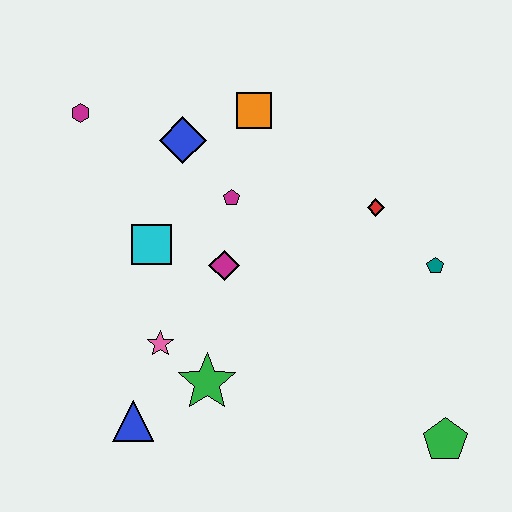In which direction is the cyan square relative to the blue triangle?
The cyan square is above the blue triangle.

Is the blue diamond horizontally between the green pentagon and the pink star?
Yes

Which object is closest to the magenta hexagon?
The blue diamond is closest to the magenta hexagon.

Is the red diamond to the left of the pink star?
No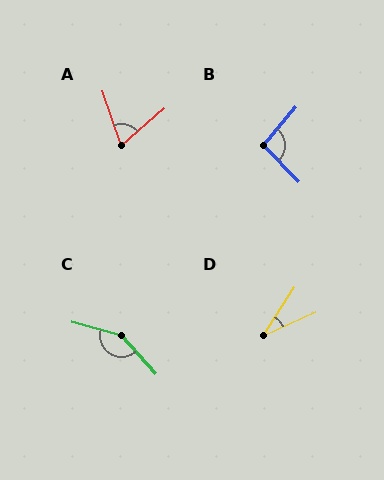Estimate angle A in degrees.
Approximately 69 degrees.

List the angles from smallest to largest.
D (34°), A (69°), B (96°), C (147°).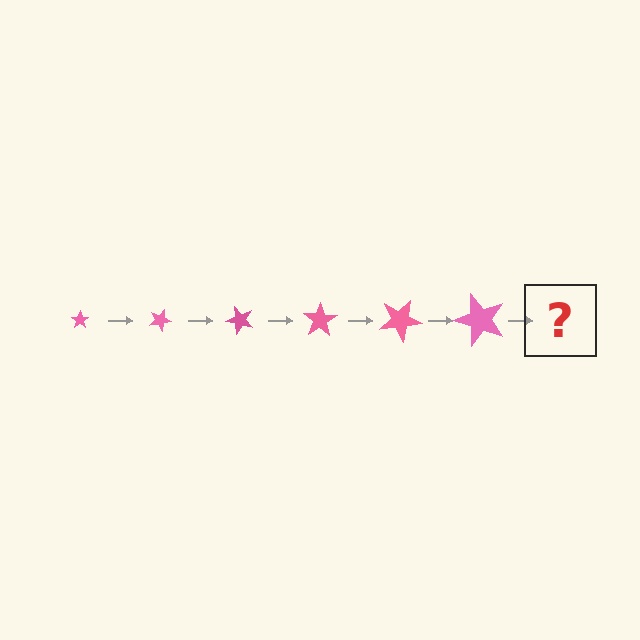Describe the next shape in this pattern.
It should be a star, larger than the previous one and rotated 150 degrees from the start.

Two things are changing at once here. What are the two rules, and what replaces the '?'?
The two rules are that the star grows larger each step and it rotates 25 degrees each step. The '?' should be a star, larger than the previous one and rotated 150 degrees from the start.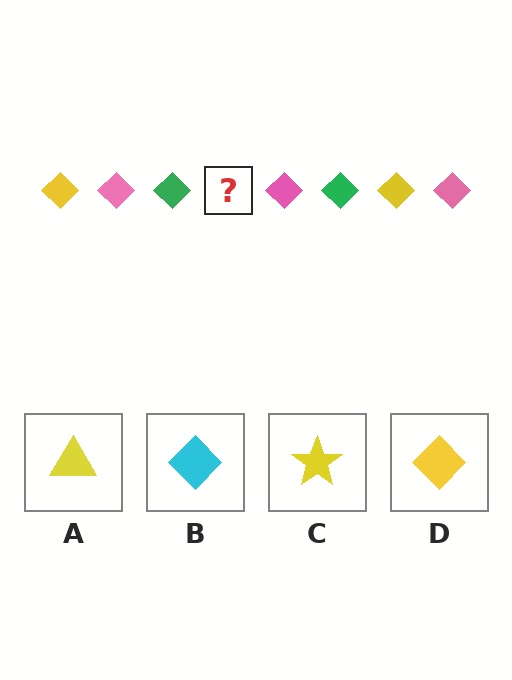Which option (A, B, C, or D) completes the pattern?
D.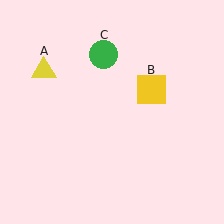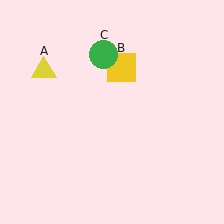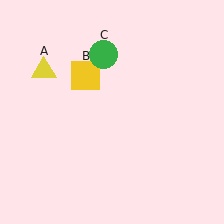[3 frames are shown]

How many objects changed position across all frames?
1 object changed position: yellow square (object B).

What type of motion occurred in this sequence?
The yellow square (object B) rotated counterclockwise around the center of the scene.